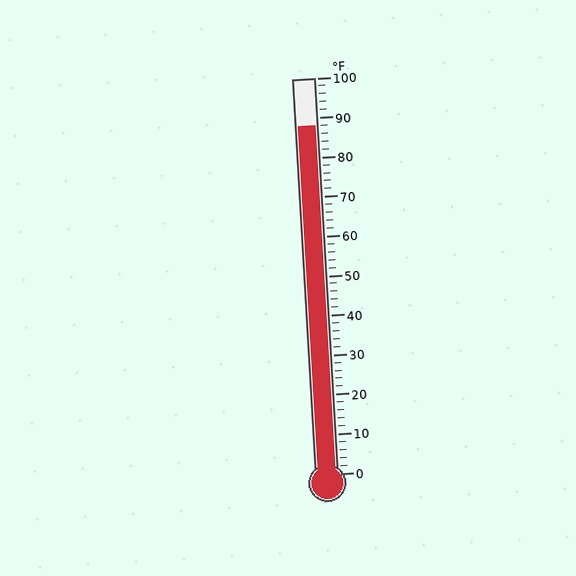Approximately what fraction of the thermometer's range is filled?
The thermometer is filled to approximately 90% of its range.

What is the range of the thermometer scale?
The thermometer scale ranges from 0°F to 100°F.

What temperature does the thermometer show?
The thermometer shows approximately 88°F.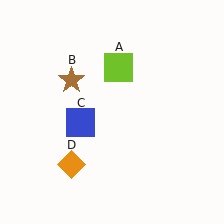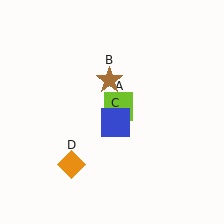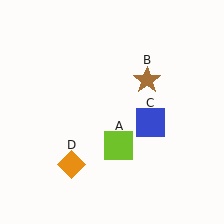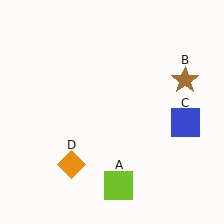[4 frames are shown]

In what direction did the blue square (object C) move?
The blue square (object C) moved right.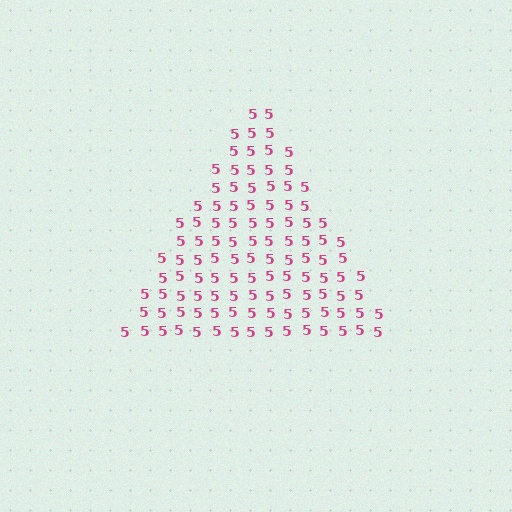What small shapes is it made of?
It is made of small digit 5's.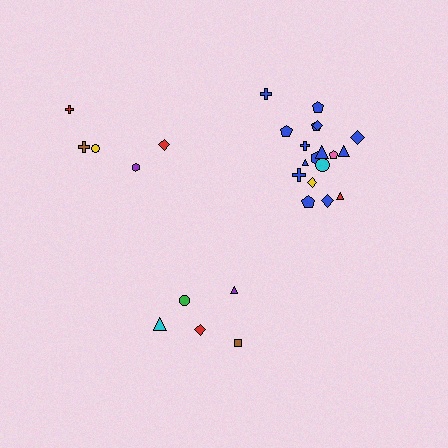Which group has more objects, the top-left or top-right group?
The top-right group.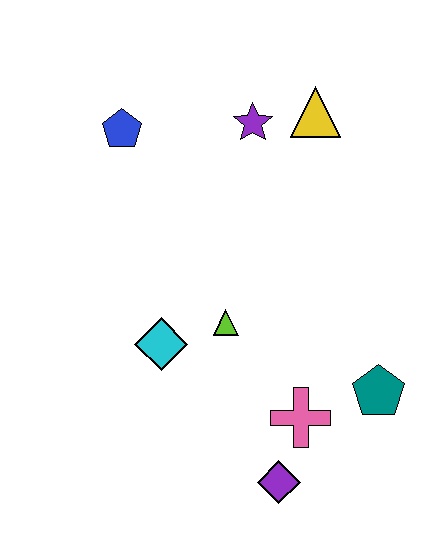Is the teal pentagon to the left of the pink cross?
No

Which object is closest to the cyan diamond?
The lime triangle is closest to the cyan diamond.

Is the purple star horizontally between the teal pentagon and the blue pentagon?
Yes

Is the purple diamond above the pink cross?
No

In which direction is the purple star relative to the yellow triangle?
The purple star is to the left of the yellow triangle.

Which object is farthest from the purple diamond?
The blue pentagon is farthest from the purple diamond.